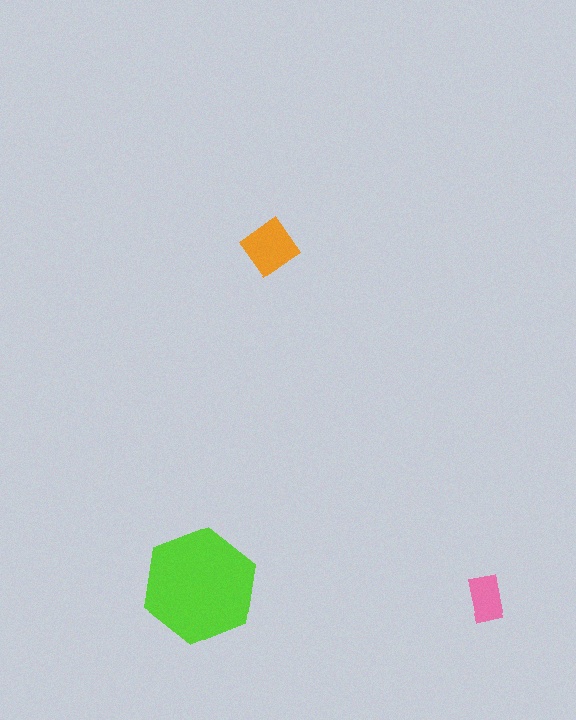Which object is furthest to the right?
The pink rectangle is rightmost.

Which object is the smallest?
The pink rectangle.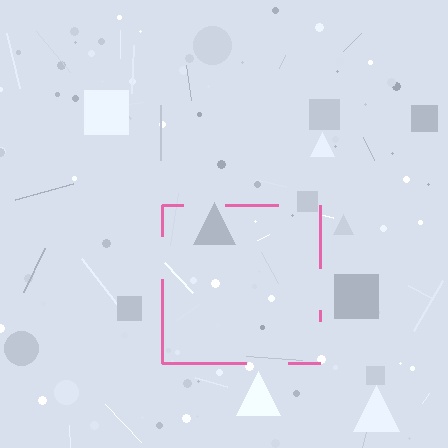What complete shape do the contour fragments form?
The contour fragments form a square.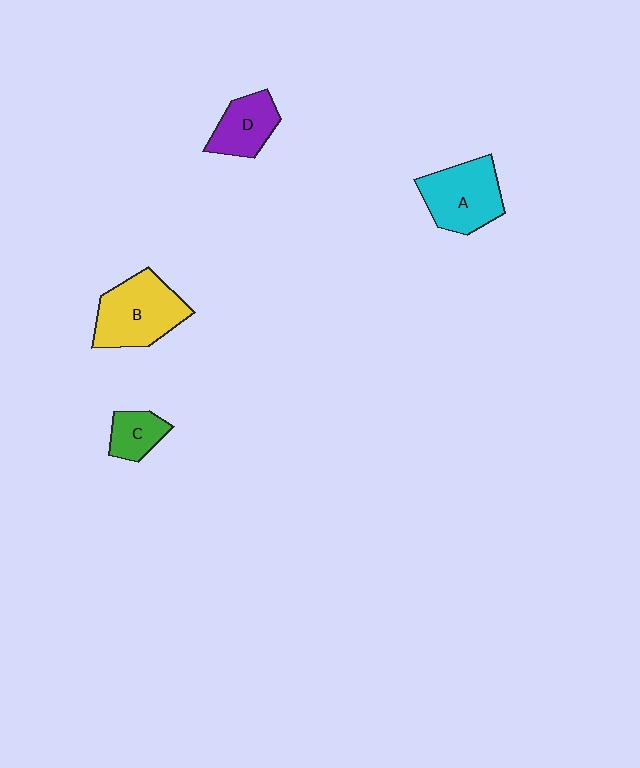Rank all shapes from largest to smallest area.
From largest to smallest: B (yellow), A (cyan), D (purple), C (green).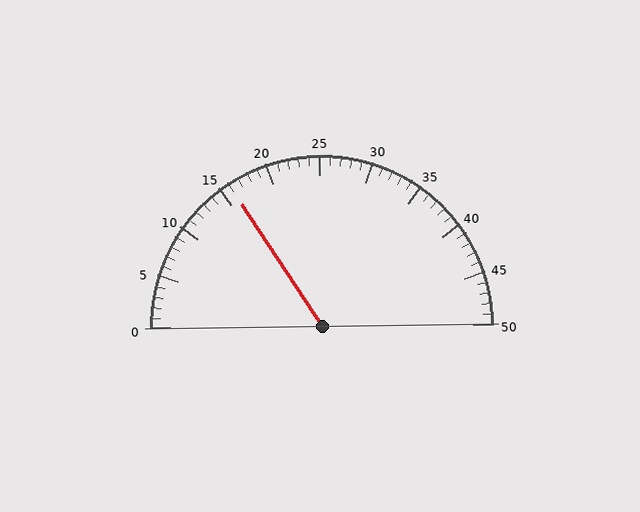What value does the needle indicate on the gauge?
The needle indicates approximately 16.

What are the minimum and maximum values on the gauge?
The gauge ranges from 0 to 50.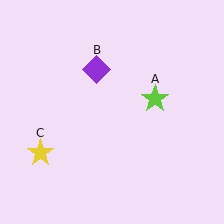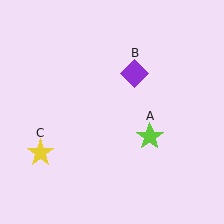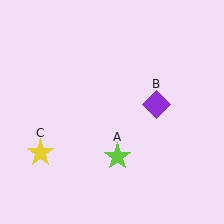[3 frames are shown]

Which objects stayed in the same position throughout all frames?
Yellow star (object C) remained stationary.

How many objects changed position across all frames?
2 objects changed position: lime star (object A), purple diamond (object B).